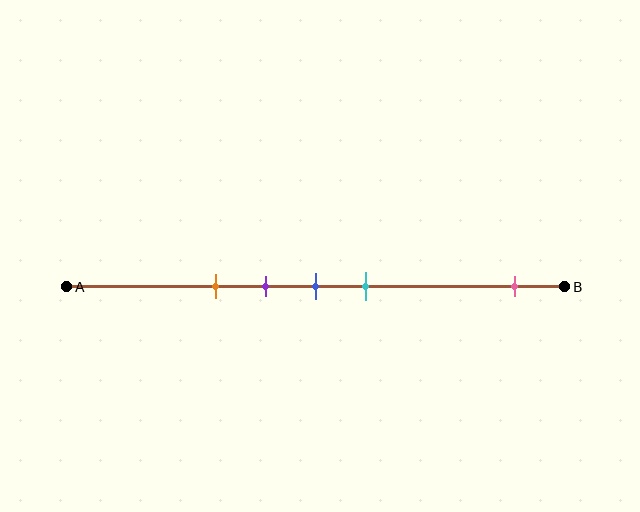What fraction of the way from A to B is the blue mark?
The blue mark is approximately 50% (0.5) of the way from A to B.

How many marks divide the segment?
There are 5 marks dividing the segment.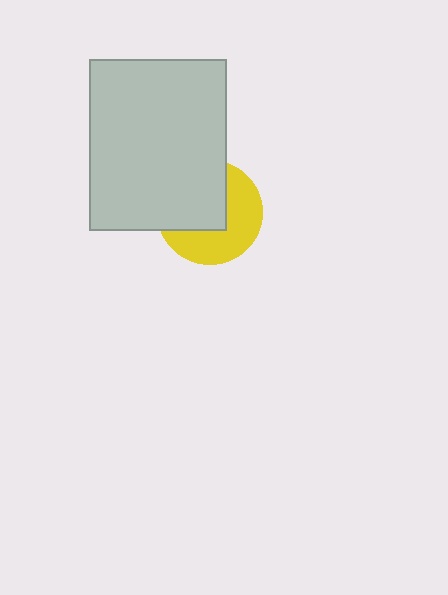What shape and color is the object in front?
The object in front is a light gray rectangle.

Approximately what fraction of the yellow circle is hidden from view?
Roughly 50% of the yellow circle is hidden behind the light gray rectangle.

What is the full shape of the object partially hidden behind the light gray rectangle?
The partially hidden object is a yellow circle.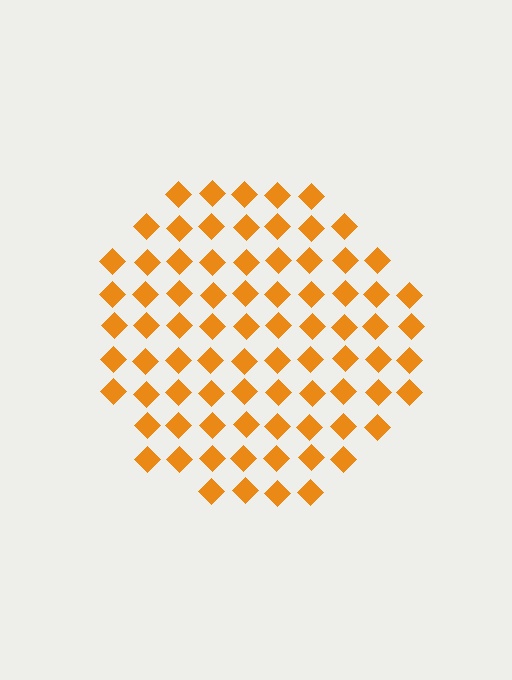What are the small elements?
The small elements are diamonds.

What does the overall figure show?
The overall figure shows a circle.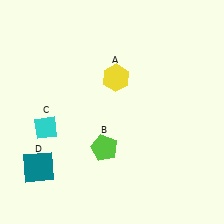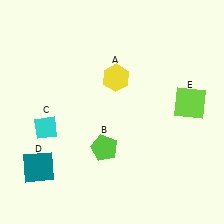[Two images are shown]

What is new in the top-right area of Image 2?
A lime square (E) was added in the top-right area of Image 2.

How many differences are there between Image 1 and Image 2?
There is 1 difference between the two images.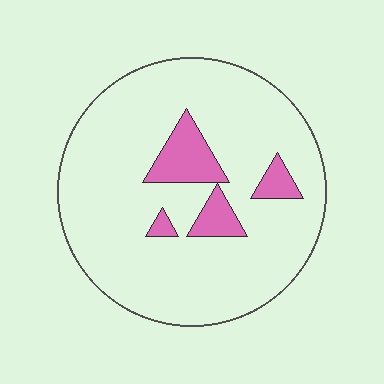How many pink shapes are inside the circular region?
4.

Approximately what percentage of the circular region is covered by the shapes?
Approximately 10%.